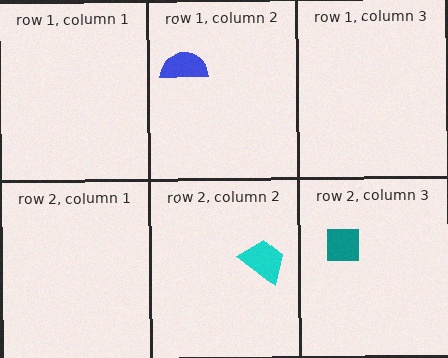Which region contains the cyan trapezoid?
The row 2, column 2 region.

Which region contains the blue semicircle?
The row 1, column 2 region.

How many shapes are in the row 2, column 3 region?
1.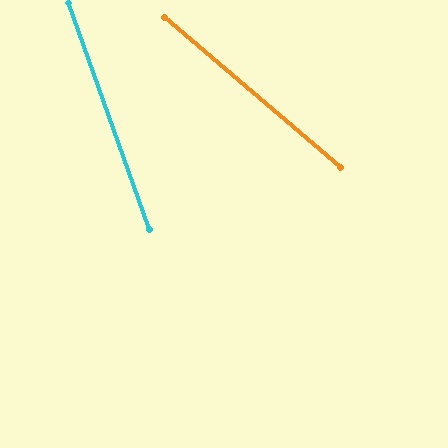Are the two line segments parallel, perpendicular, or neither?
Neither parallel nor perpendicular — they differ by about 30°.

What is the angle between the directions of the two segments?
Approximately 30 degrees.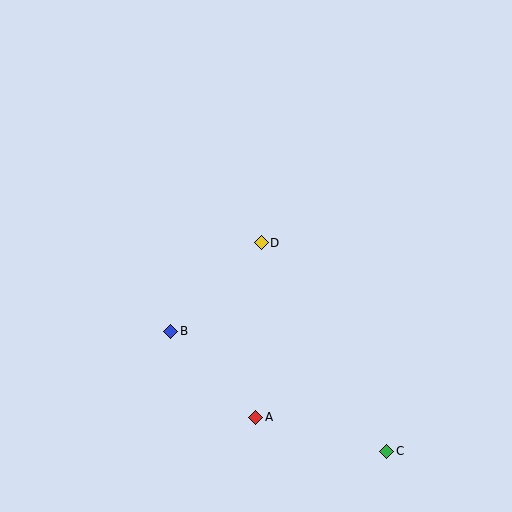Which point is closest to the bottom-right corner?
Point C is closest to the bottom-right corner.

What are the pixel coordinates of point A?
Point A is at (256, 417).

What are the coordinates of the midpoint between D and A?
The midpoint between D and A is at (259, 330).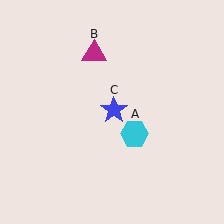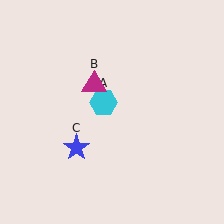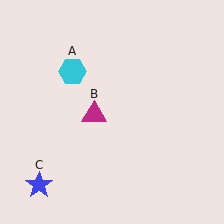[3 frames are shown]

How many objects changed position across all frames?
3 objects changed position: cyan hexagon (object A), magenta triangle (object B), blue star (object C).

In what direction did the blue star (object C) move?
The blue star (object C) moved down and to the left.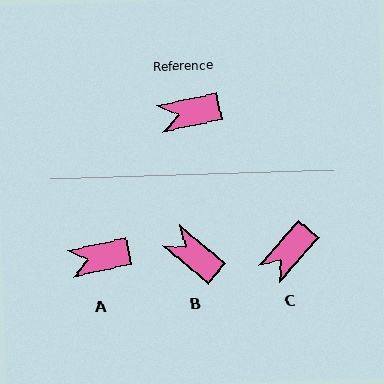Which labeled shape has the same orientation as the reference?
A.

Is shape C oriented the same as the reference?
No, it is off by about 37 degrees.